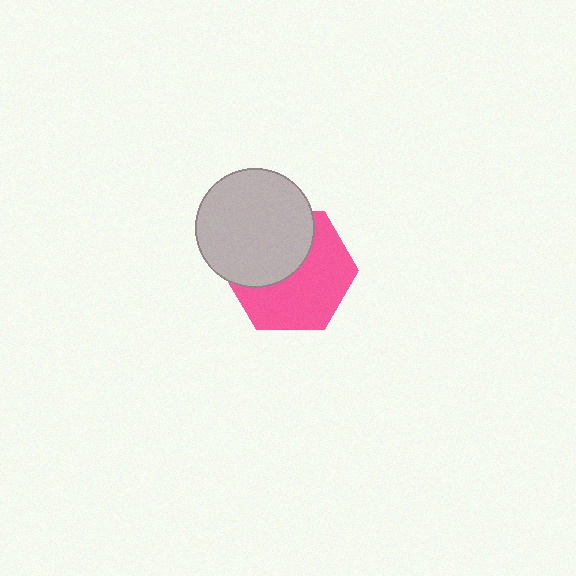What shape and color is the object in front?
The object in front is a light gray circle.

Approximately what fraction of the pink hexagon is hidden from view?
Roughly 43% of the pink hexagon is hidden behind the light gray circle.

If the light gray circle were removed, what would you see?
You would see the complete pink hexagon.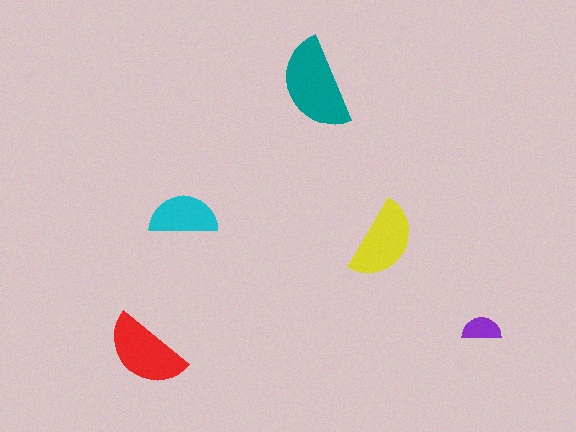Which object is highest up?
The teal semicircle is topmost.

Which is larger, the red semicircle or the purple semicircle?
The red one.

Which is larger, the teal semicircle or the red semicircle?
The teal one.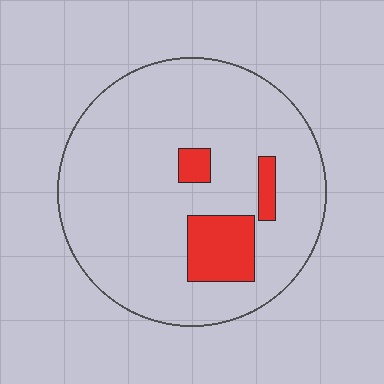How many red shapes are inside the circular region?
3.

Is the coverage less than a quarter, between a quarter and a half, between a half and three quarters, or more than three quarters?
Less than a quarter.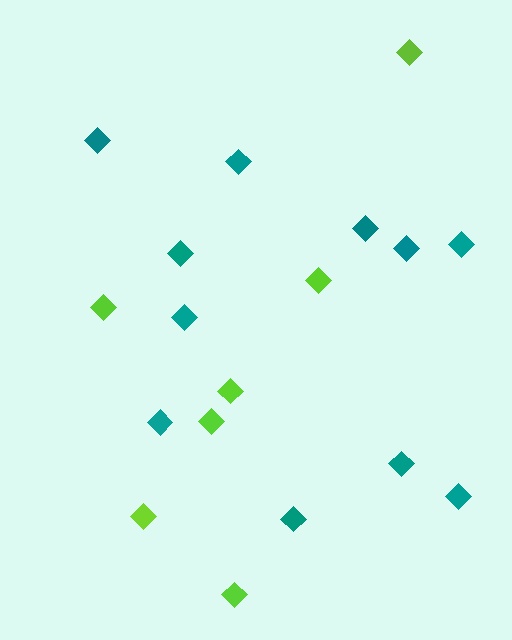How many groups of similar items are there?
There are 2 groups: one group of teal diamonds (11) and one group of lime diamonds (7).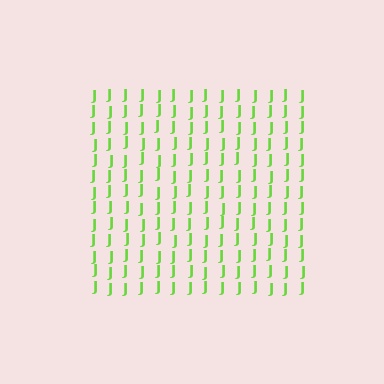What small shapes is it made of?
It is made of small letter J's.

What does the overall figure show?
The overall figure shows a square.